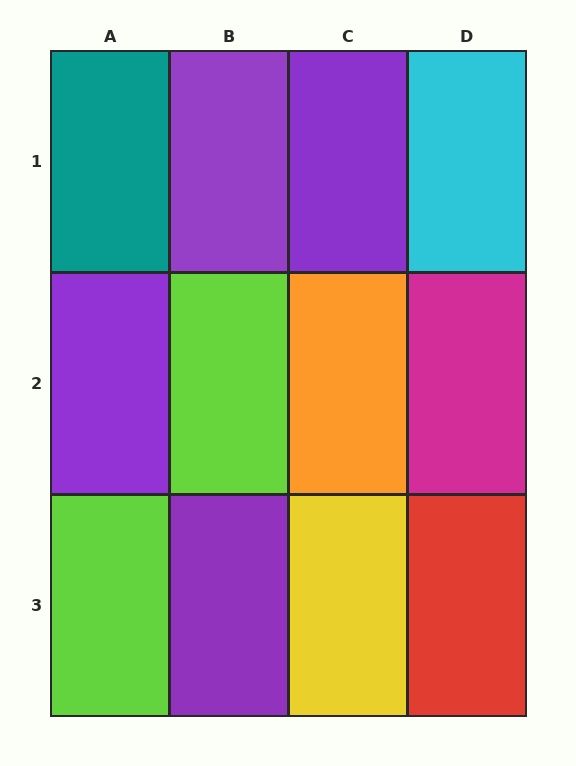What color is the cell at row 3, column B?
Purple.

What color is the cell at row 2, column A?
Purple.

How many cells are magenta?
1 cell is magenta.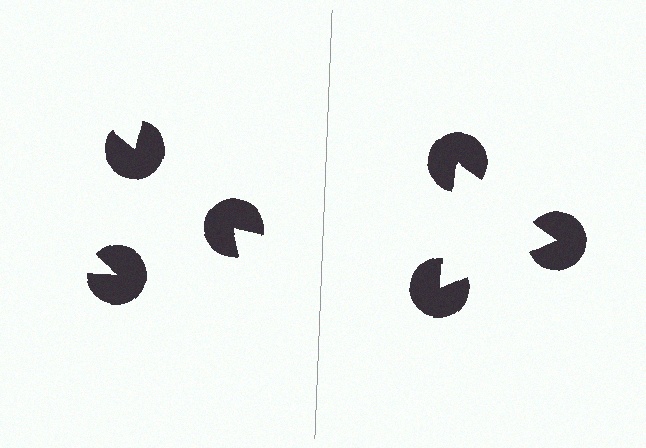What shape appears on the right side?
An illusory triangle.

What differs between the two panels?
The pac-man discs are positioned identically on both sides; only the wedge orientations differ. On the right they align to a triangle; on the left they are misaligned.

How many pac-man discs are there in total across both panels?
6 — 3 on each side.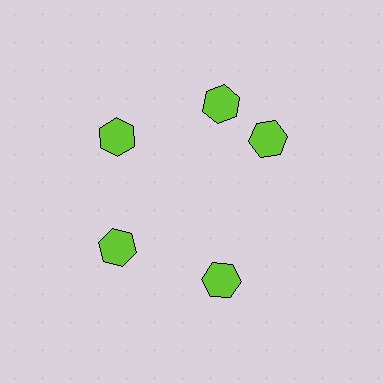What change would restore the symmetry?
The symmetry would be restored by rotating it back into even spacing with its neighbors so that all 5 hexagons sit at equal angles and equal distance from the center.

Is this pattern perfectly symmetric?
No. The 5 lime hexagons are arranged in a ring, but one element near the 3 o'clock position is rotated out of alignment along the ring, breaking the 5-fold rotational symmetry.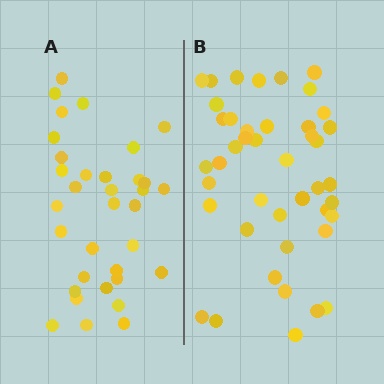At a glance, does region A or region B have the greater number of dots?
Region B (the right region) has more dots.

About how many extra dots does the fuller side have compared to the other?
Region B has roughly 8 or so more dots than region A.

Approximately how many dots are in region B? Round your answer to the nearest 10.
About 40 dots. (The exact count is 43, which rounds to 40.)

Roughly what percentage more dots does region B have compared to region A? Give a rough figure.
About 25% more.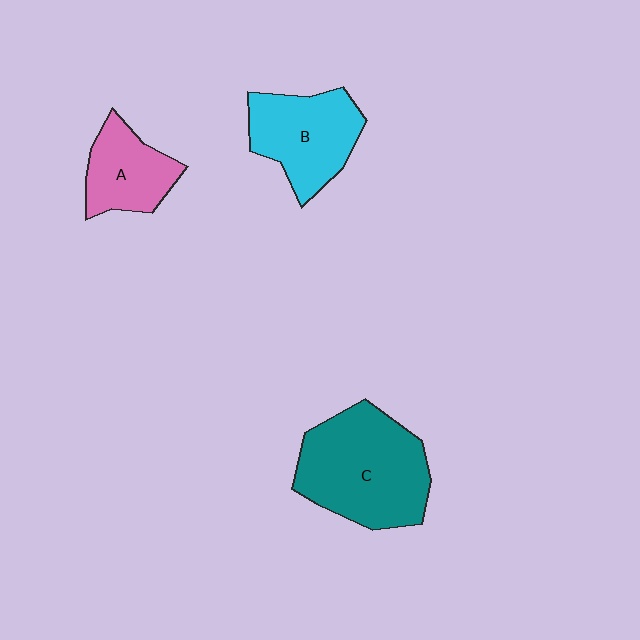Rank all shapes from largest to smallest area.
From largest to smallest: C (teal), B (cyan), A (pink).